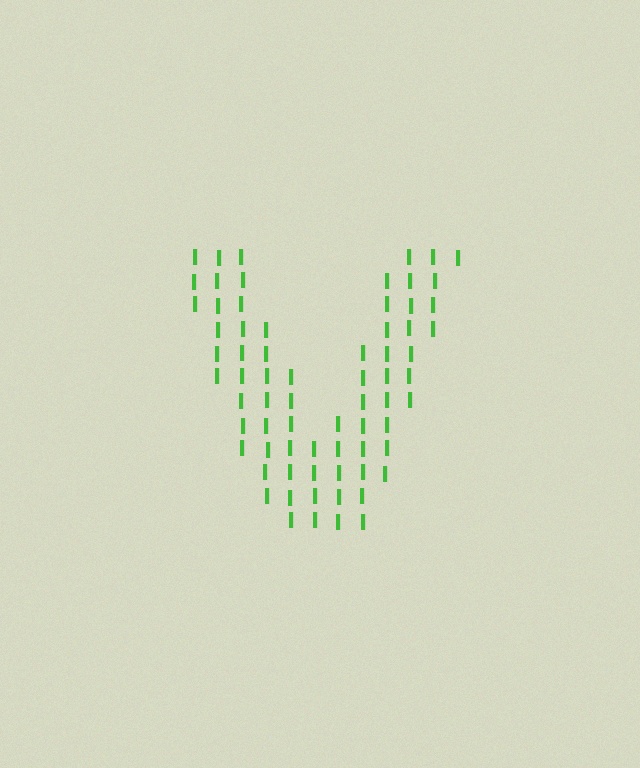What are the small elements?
The small elements are letter I's.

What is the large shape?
The large shape is the letter V.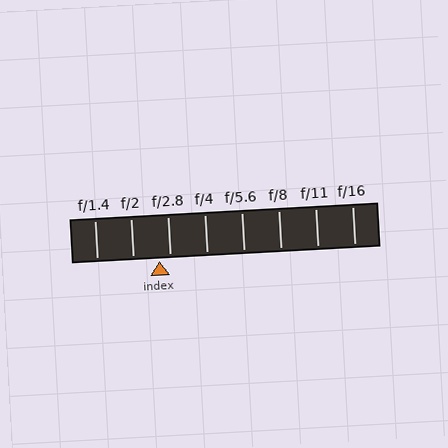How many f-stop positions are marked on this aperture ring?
There are 8 f-stop positions marked.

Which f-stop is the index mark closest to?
The index mark is closest to f/2.8.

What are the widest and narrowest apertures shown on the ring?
The widest aperture shown is f/1.4 and the narrowest is f/16.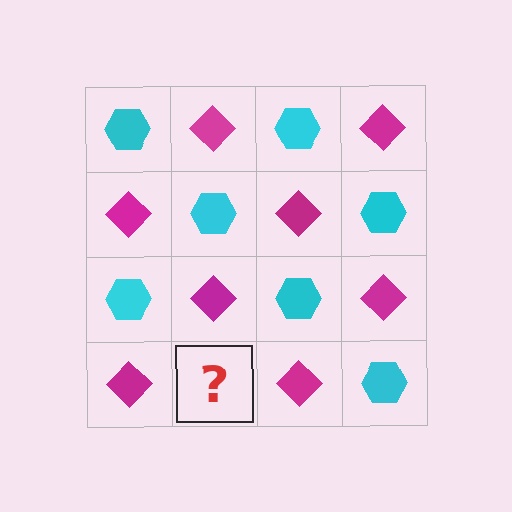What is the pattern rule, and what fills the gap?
The rule is that it alternates cyan hexagon and magenta diamond in a checkerboard pattern. The gap should be filled with a cyan hexagon.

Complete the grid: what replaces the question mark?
The question mark should be replaced with a cyan hexagon.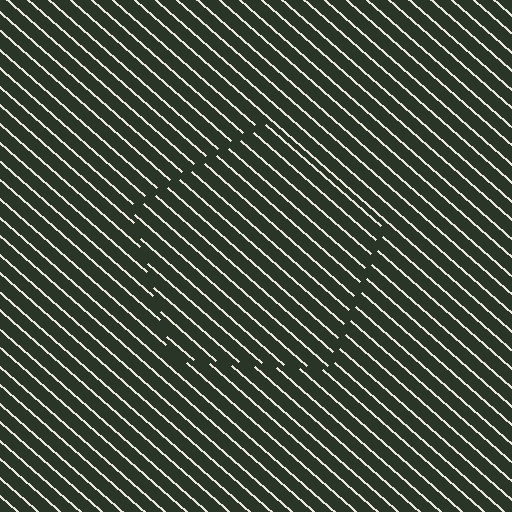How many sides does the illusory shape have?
5 sides — the line-ends trace a pentagon.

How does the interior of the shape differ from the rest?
The interior of the shape contains the same grating, shifted by half a period — the contour is defined by the phase discontinuity where line-ends from the inner and outer gratings abut.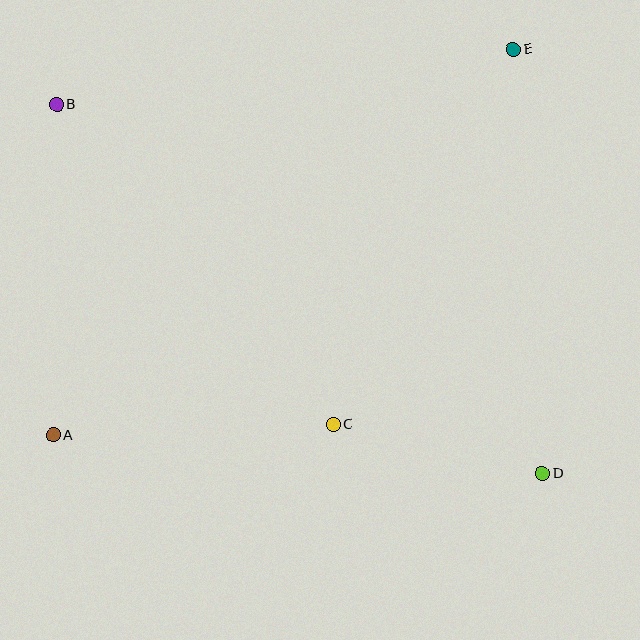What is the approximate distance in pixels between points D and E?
The distance between D and E is approximately 426 pixels.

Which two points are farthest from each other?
Points B and D are farthest from each other.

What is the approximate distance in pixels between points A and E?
The distance between A and E is approximately 601 pixels.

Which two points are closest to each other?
Points C and D are closest to each other.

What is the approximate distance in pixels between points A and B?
The distance between A and B is approximately 331 pixels.